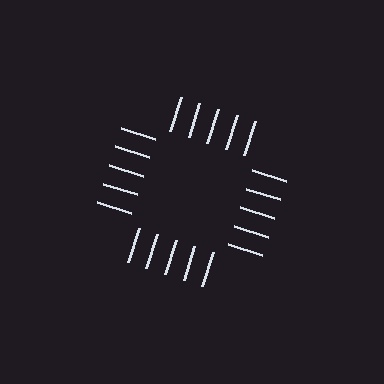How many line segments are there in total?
20 — 5 along each of the 4 edges.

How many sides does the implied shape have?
4 sides — the line-ends trace a square.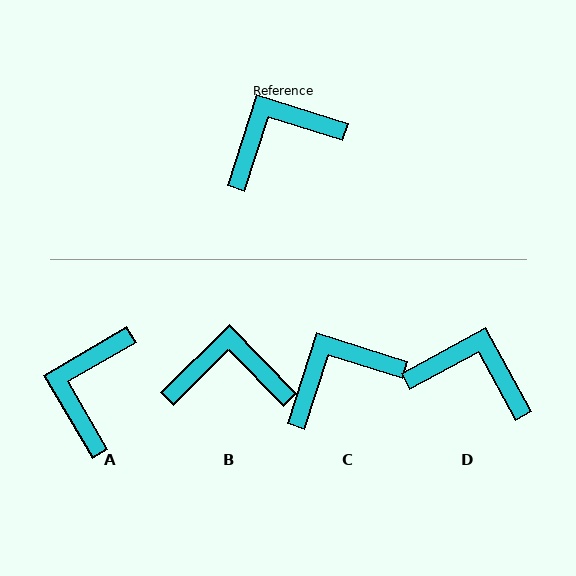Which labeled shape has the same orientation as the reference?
C.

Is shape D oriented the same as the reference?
No, it is off by about 43 degrees.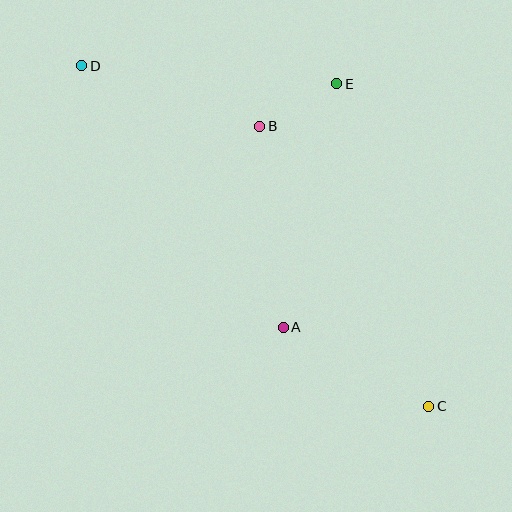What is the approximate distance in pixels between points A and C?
The distance between A and C is approximately 166 pixels.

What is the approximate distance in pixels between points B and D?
The distance between B and D is approximately 188 pixels.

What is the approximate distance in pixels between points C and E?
The distance between C and E is approximately 336 pixels.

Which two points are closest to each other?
Points B and E are closest to each other.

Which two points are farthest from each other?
Points C and D are farthest from each other.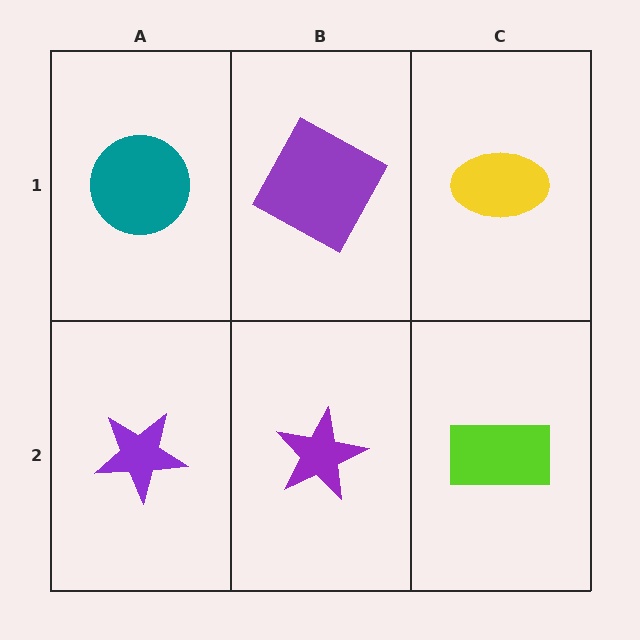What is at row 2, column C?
A lime rectangle.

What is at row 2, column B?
A purple star.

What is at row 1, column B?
A purple square.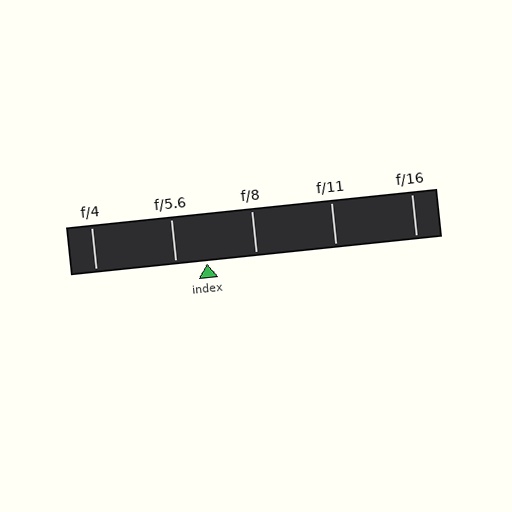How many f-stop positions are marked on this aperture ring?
There are 5 f-stop positions marked.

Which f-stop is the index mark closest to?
The index mark is closest to f/5.6.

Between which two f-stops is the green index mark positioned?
The index mark is between f/5.6 and f/8.